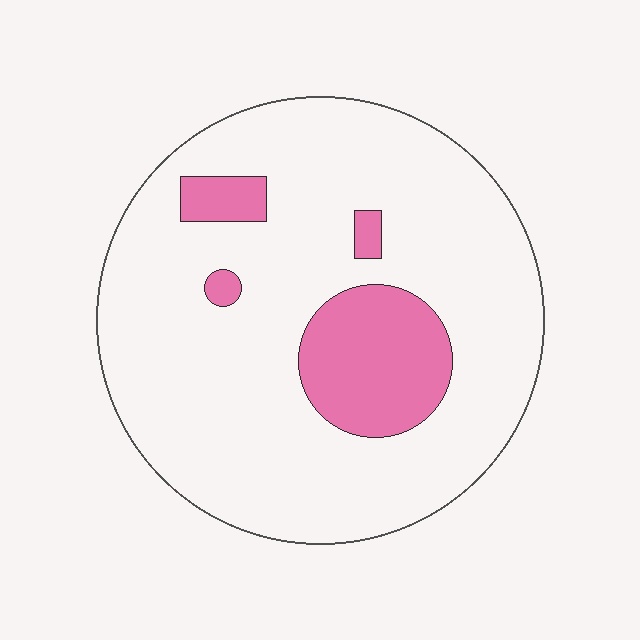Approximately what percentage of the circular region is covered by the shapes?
Approximately 15%.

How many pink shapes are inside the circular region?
4.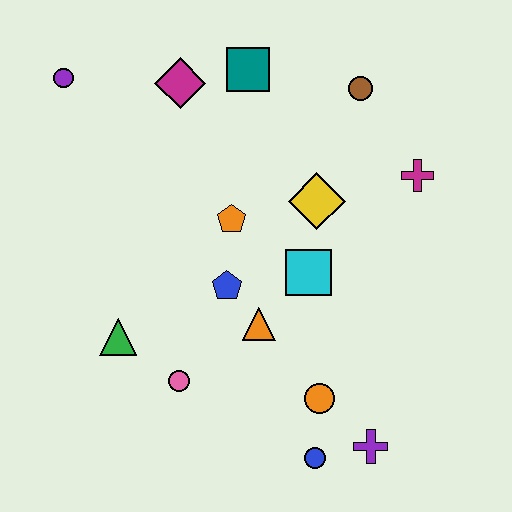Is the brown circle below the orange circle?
No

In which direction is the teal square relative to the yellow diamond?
The teal square is above the yellow diamond.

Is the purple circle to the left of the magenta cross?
Yes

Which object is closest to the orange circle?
The blue circle is closest to the orange circle.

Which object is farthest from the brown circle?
The blue circle is farthest from the brown circle.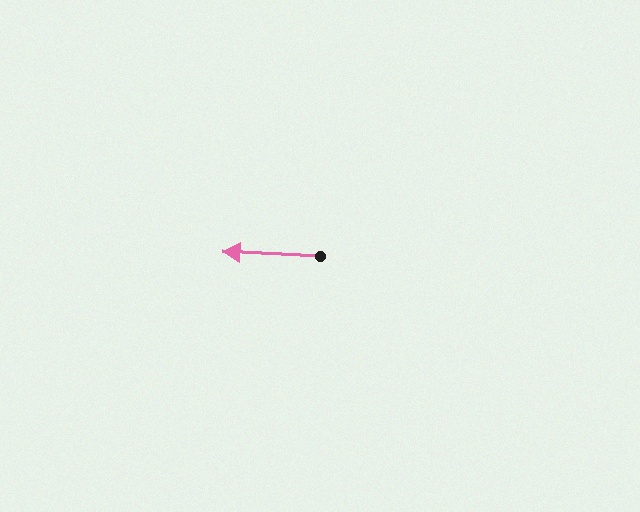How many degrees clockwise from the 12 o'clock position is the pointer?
Approximately 273 degrees.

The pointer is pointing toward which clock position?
Roughly 9 o'clock.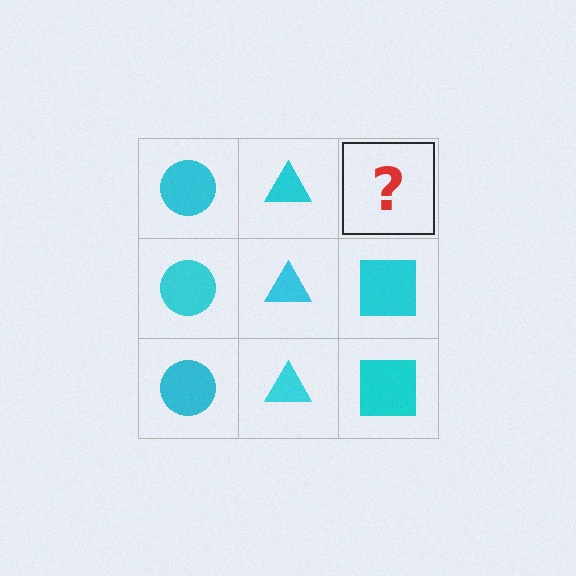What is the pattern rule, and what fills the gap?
The rule is that each column has a consistent shape. The gap should be filled with a cyan square.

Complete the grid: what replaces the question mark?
The question mark should be replaced with a cyan square.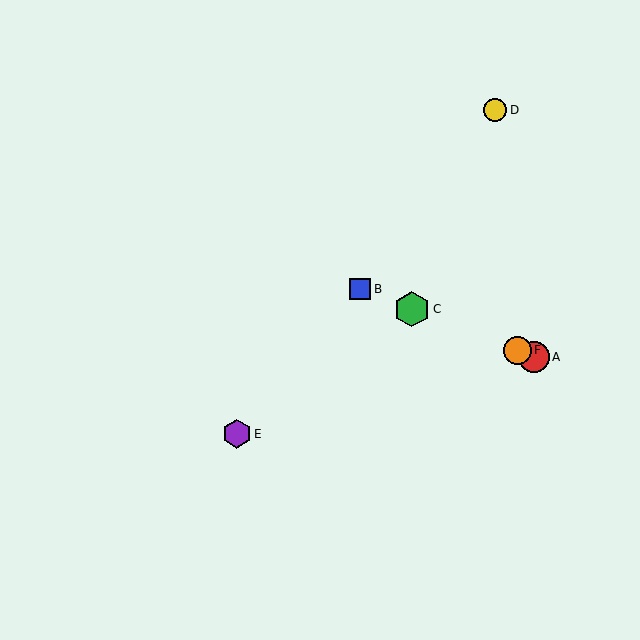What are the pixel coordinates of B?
Object B is at (360, 289).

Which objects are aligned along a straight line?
Objects A, B, C, F are aligned along a straight line.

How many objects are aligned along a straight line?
4 objects (A, B, C, F) are aligned along a straight line.